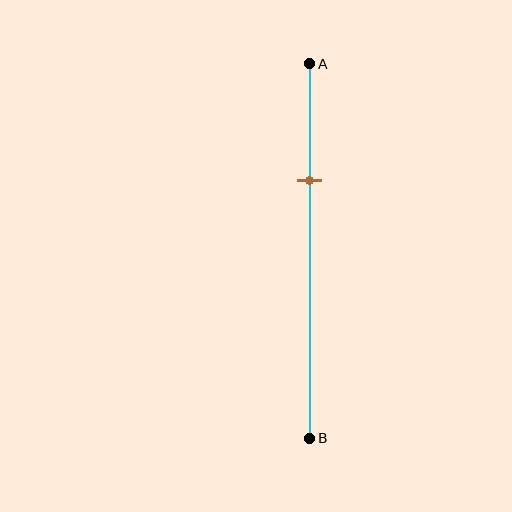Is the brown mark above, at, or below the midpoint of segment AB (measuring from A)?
The brown mark is above the midpoint of segment AB.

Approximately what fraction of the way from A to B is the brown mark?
The brown mark is approximately 30% of the way from A to B.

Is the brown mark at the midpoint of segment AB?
No, the mark is at about 30% from A, not at the 50% midpoint.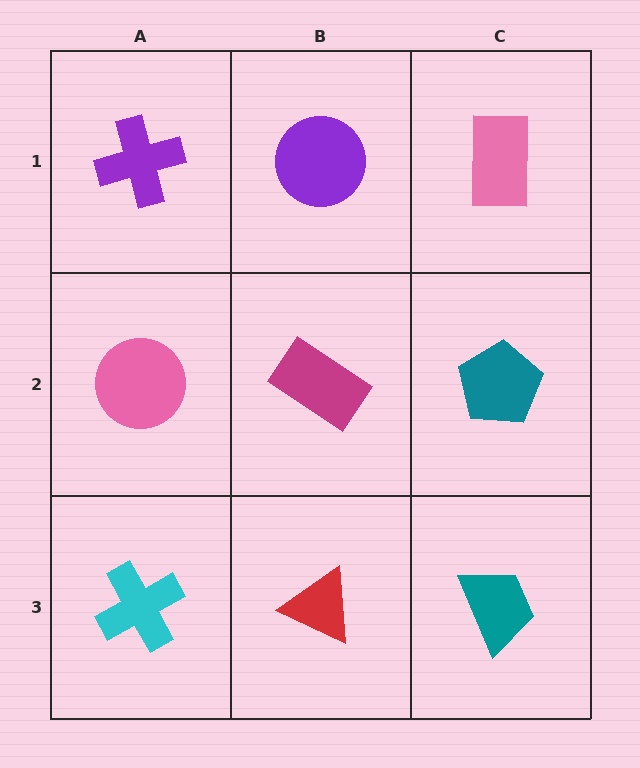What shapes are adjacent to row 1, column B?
A magenta rectangle (row 2, column B), a purple cross (row 1, column A), a pink rectangle (row 1, column C).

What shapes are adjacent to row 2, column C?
A pink rectangle (row 1, column C), a teal trapezoid (row 3, column C), a magenta rectangle (row 2, column B).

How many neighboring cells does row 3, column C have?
2.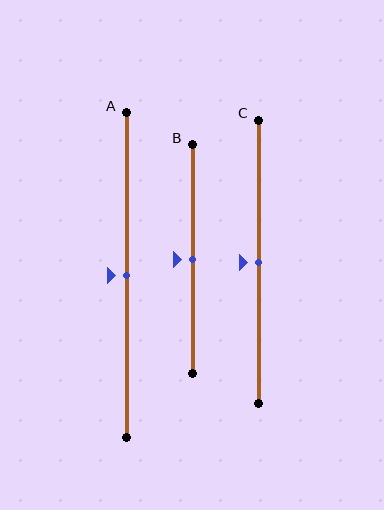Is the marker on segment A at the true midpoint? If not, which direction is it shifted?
Yes, the marker on segment A is at the true midpoint.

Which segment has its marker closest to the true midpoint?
Segment A has its marker closest to the true midpoint.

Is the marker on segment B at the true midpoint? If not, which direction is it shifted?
Yes, the marker on segment B is at the true midpoint.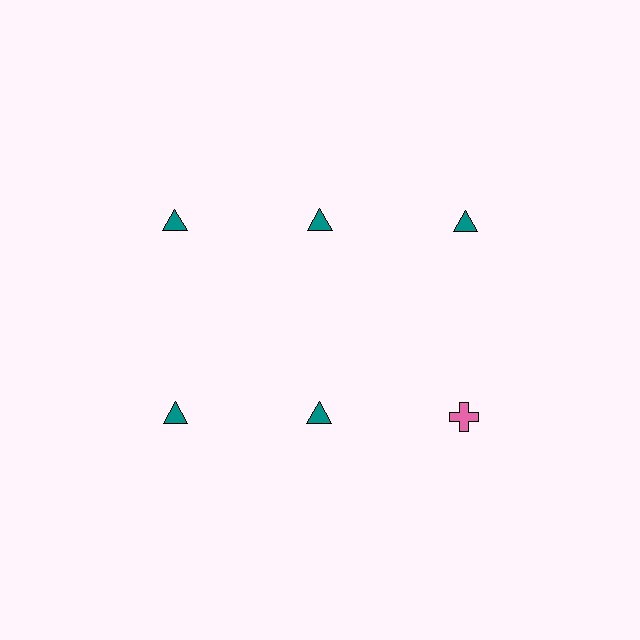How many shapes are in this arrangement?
There are 6 shapes arranged in a grid pattern.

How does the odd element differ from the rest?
It differs in both color (pink instead of teal) and shape (cross instead of triangle).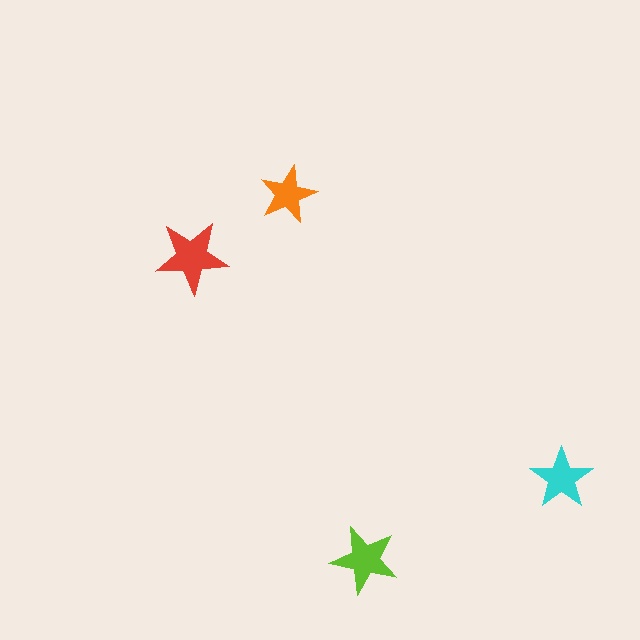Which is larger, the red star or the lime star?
The red one.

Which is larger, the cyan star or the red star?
The red one.